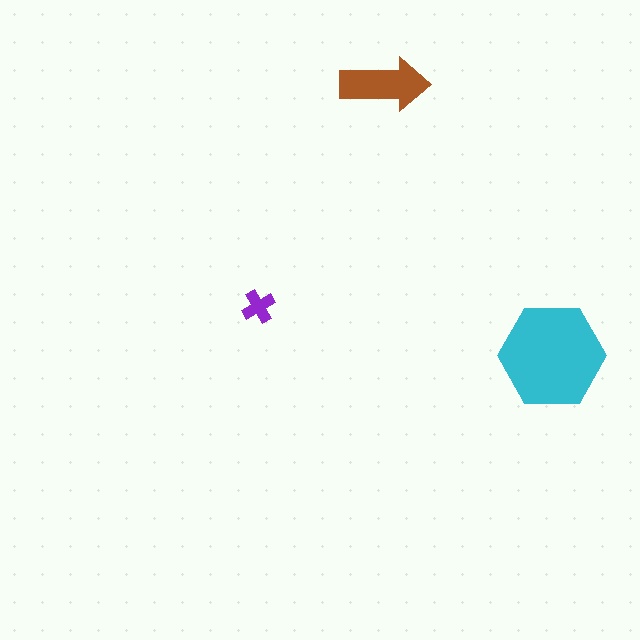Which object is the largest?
The cyan hexagon.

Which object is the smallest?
The purple cross.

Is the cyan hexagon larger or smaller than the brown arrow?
Larger.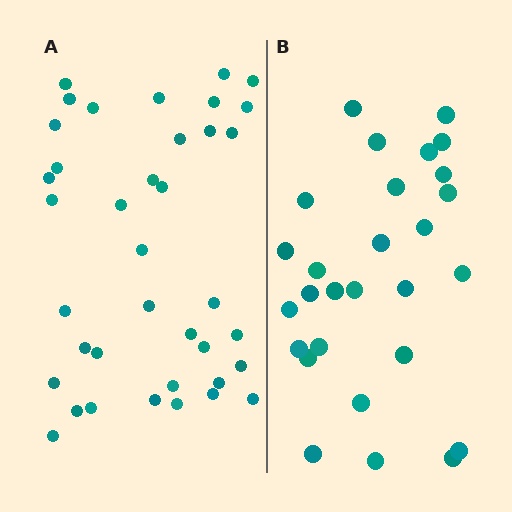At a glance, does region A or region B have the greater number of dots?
Region A (the left region) has more dots.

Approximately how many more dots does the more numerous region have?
Region A has roughly 10 or so more dots than region B.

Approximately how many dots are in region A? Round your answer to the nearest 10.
About 40 dots. (The exact count is 38, which rounds to 40.)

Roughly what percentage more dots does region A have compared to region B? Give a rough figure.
About 35% more.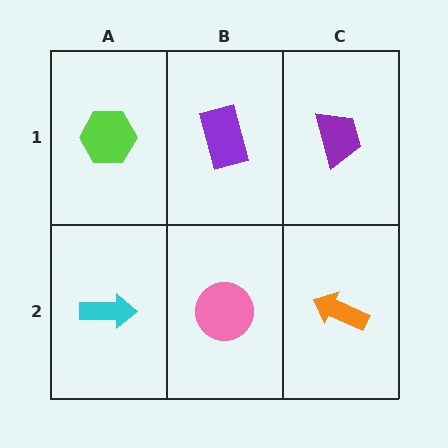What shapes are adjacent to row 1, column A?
A cyan arrow (row 2, column A), a purple rectangle (row 1, column B).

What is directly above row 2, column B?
A purple rectangle.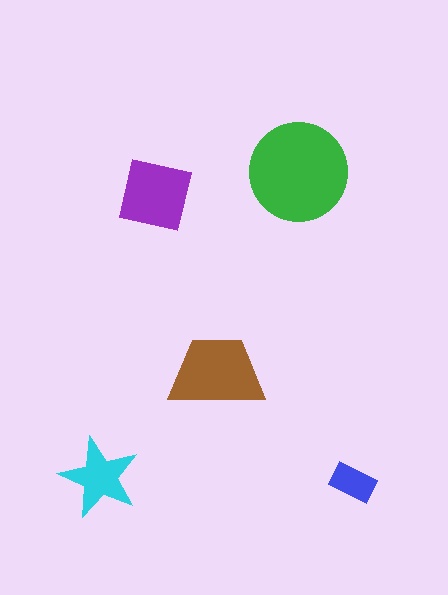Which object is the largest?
The green circle.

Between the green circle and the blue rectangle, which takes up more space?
The green circle.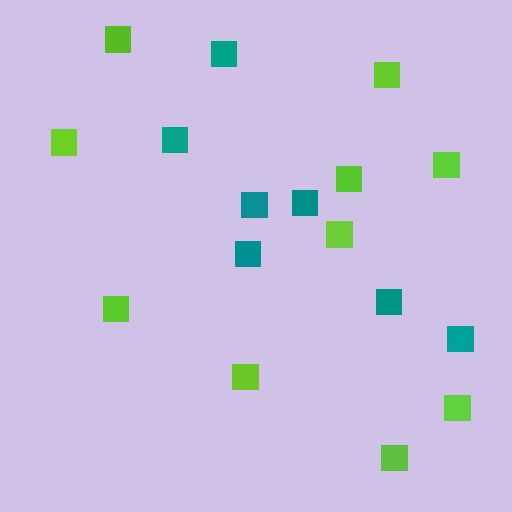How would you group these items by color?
There are 2 groups: one group of lime squares (10) and one group of teal squares (7).